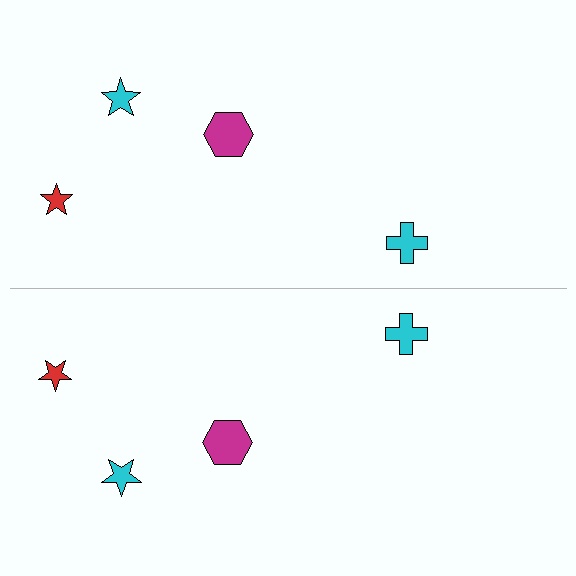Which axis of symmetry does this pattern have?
The pattern has a horizontal axis of symmetry running through the center of the image.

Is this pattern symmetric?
Yes, this pattern has bilateral (reflection) symmetry.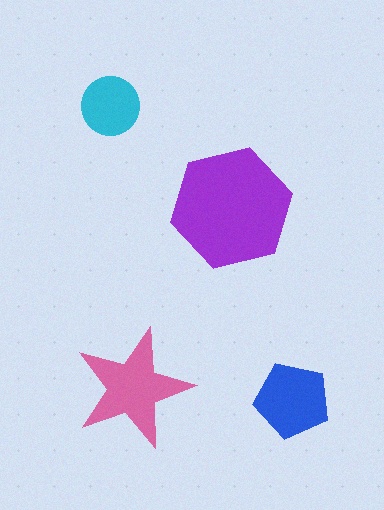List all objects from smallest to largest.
The cyan circle, the blue pentagon, the pink star, the purple hexagon.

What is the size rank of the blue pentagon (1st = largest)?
3rd.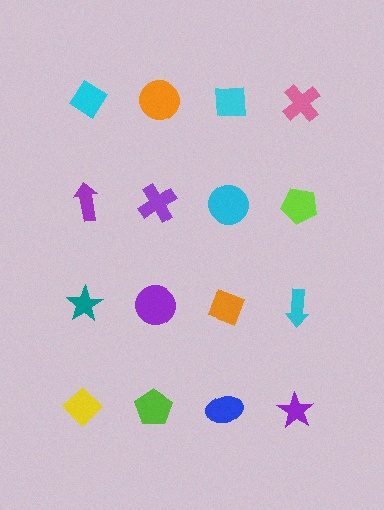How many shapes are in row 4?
4 shapes.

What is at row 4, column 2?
A lime pentagon.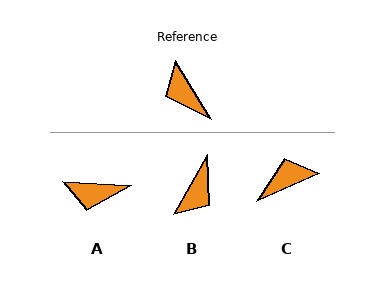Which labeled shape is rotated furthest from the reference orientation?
B, about 119 degrees away.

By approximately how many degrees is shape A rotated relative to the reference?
Approximately 55 degrees counter-clockwise.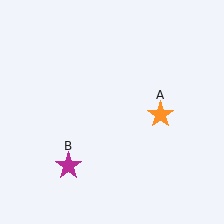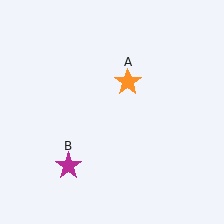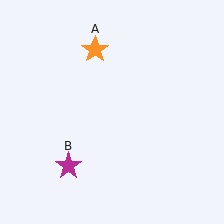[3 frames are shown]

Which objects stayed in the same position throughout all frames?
Magenta star (object B) remained stationary.